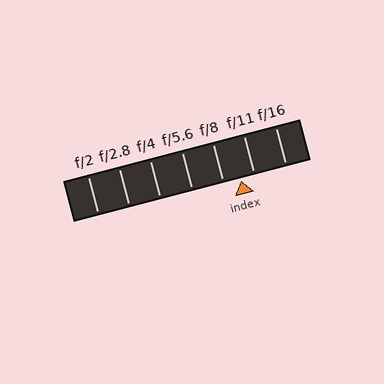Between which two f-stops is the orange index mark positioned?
The index mark is between f/8 and f/11.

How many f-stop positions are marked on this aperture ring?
There are 7 f-stop positions marked.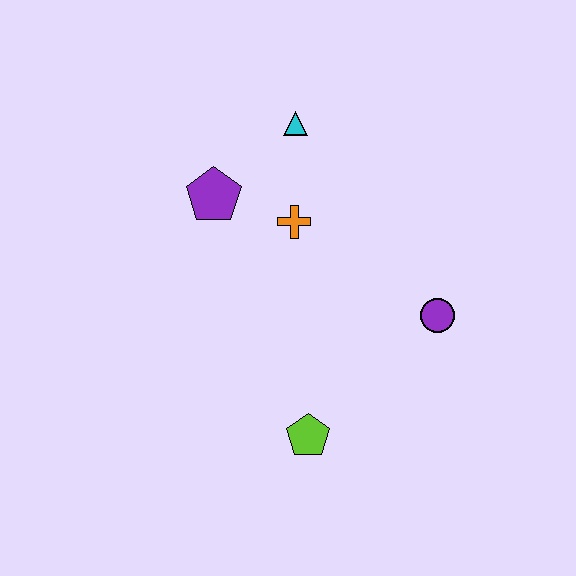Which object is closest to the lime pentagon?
The purple circle is closest to the lime pentagon.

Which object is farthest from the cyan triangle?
The lime pentagon is farthest from the cyan triangle.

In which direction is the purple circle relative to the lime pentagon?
The purple circle is to the right of the lime pentagon.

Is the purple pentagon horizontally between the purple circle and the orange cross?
No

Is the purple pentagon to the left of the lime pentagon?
Yes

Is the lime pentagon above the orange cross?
No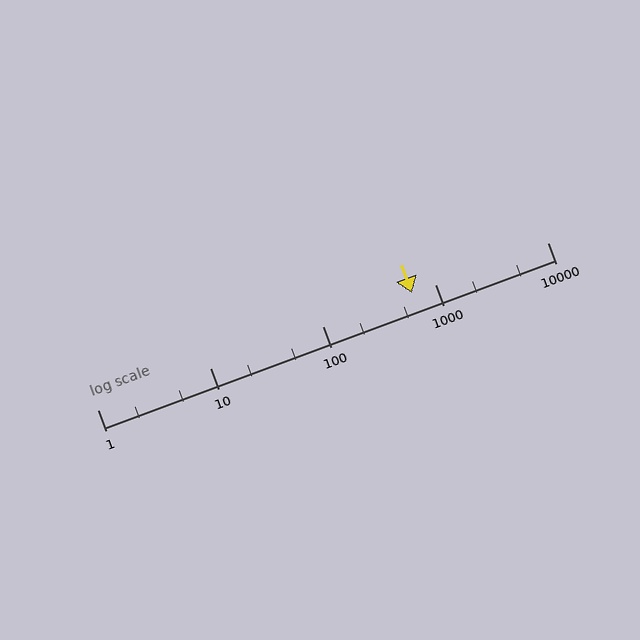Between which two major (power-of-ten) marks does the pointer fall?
The pointer is between 100 and 1000.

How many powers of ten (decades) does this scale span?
The scale spans 4 decades, from 1 to 10000.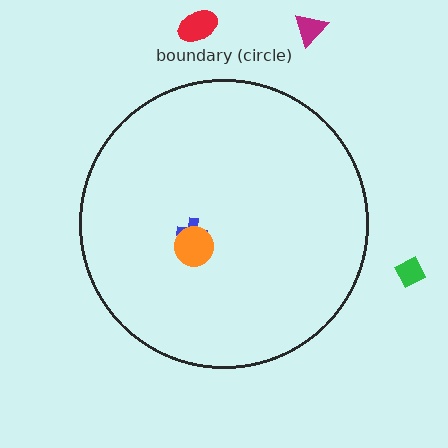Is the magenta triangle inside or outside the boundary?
Outside.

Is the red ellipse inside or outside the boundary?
Outside.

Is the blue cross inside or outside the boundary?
Inside.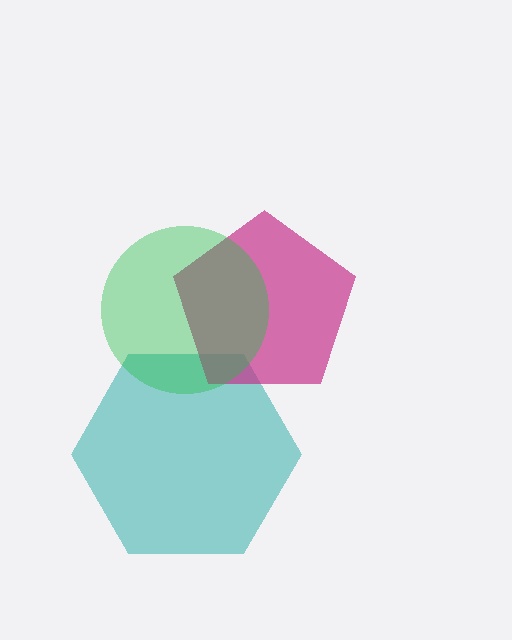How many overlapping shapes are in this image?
There are 3 overlapping shapes in the image.